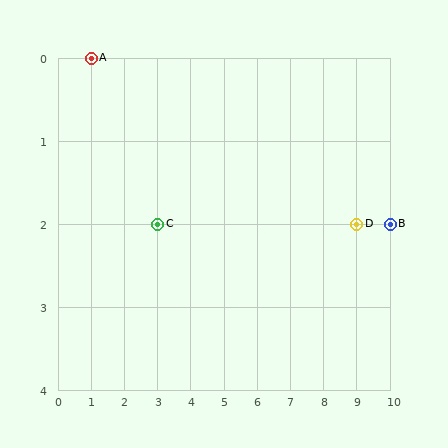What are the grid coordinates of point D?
Point D is at grid coordinates (9, 2).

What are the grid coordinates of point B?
Point B is at grid coordinates (10, 2).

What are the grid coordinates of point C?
Point C is at grid coordinates (3, 2).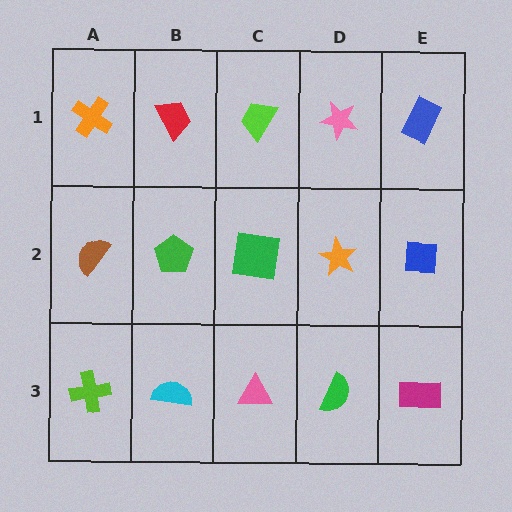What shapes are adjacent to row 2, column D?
A pink star (row 1, column D), a green semicircle (row 3, column D), a green square (row 2, column C), a blue square (row 2, column E).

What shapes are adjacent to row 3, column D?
An orange star (row 2, column D), a pink triangle (row 3, column C), a magenta rectangle (row 3, column E).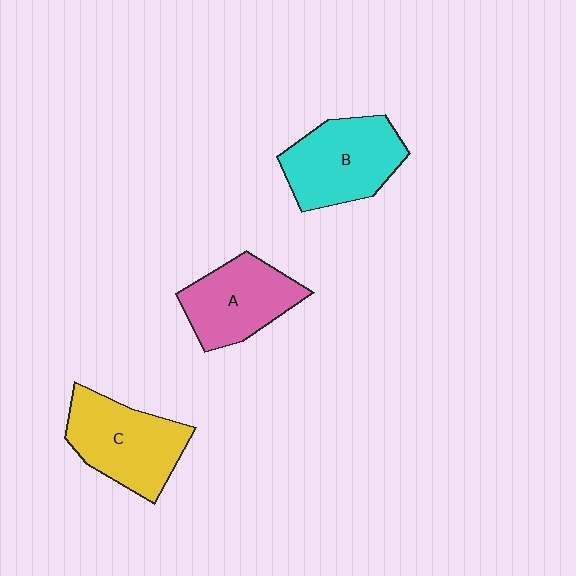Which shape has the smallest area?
Shape A (pink).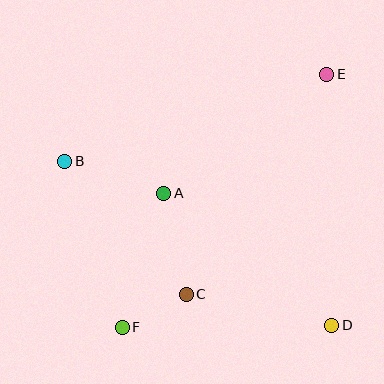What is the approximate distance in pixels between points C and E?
The distance between C and E is approximately 261 pixels.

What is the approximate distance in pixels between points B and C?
The distance between B and C is approximately 180 pixels.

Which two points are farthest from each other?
Points E and F are farthest from each other.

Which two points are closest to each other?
Points C and F are closest to each other.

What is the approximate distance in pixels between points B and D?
The distance between B and D is approximately 313 pixels.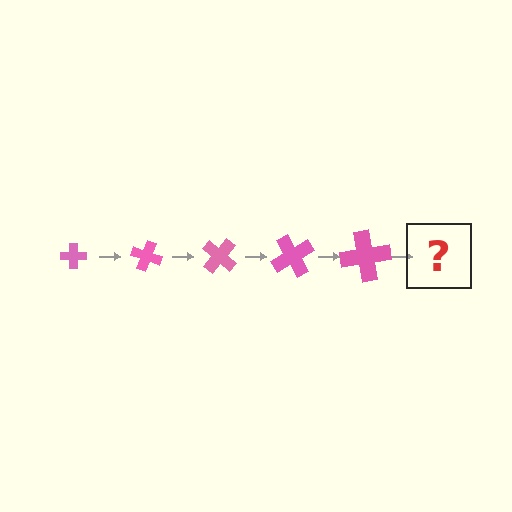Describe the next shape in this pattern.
It should be a cross, larger than the previous one and rotated 100 degrees from the start.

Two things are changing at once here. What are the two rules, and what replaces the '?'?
The two rules are that the cross grows larger each step and it rotates 20 degrees each step. The '?' should be a cross, larger than the previous one and rotated 100 degrees from the start.